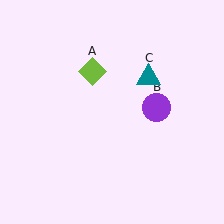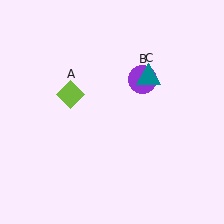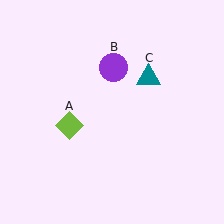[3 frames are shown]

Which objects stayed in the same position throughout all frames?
Teal triangle (object C) remained stationary.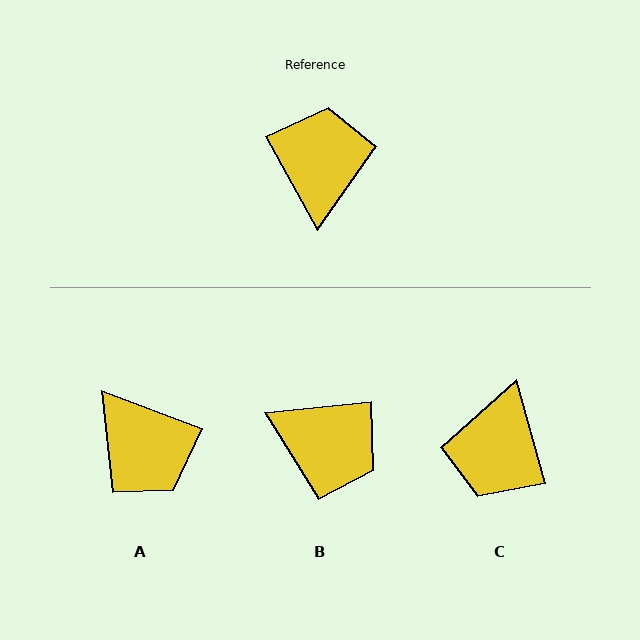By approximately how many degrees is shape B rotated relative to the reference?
Approximately 113 degrees clockwise.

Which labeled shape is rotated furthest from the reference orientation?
C, about 166 degrees away.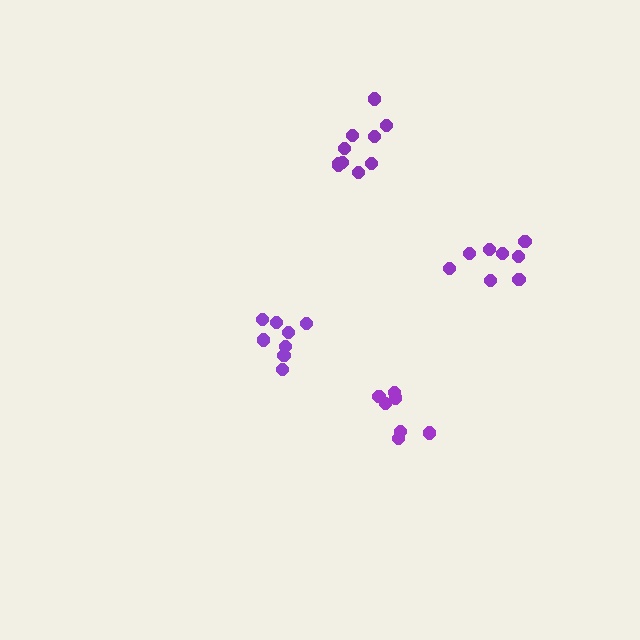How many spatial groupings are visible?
There are 4 spatial groupings.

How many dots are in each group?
Group 1: 7 dots, Group 2: 10 dots, Group 3: 8 dots, Group 4: 8 dots (33 total).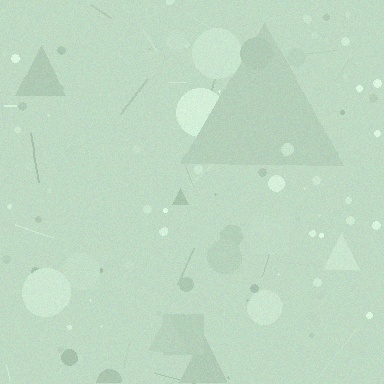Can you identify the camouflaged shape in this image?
The camouflaged shape is a triangle.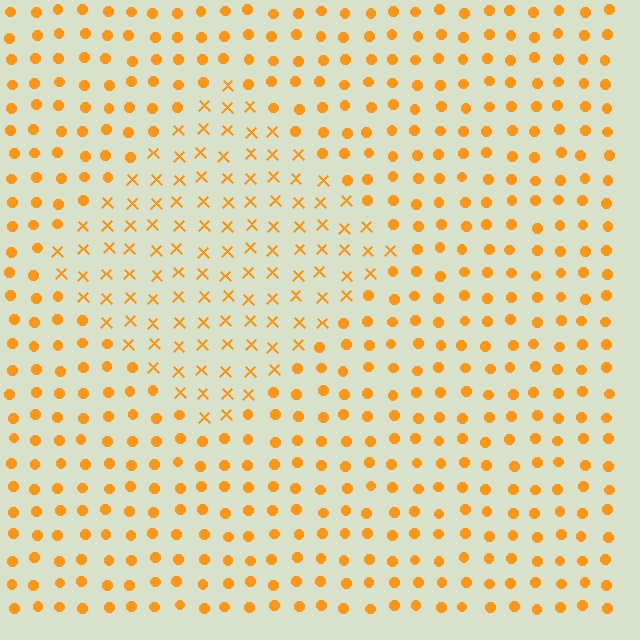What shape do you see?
I see a diamond.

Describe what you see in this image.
The image is filled with small orange elements arranged in a uniform grid. A diamond-shaped region contains X marks, while the surrounding area contains circles. The boundary is defined purely by the change in element shape.